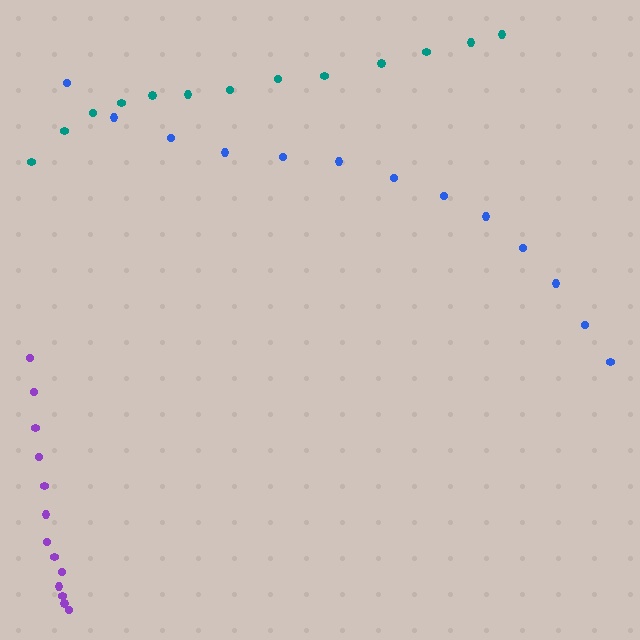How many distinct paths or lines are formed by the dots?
There are 3 distinct paths.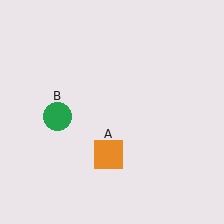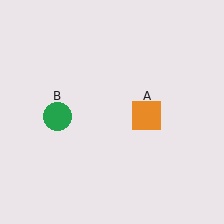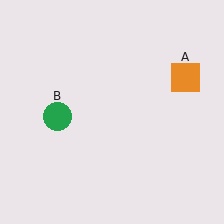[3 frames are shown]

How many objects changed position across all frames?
1 object changed position: orange square (object A).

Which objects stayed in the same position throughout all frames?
Green circle (object B) remained stationary.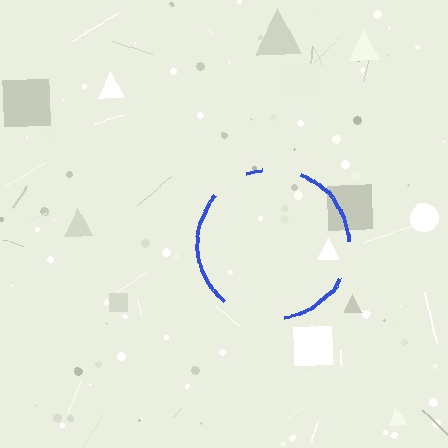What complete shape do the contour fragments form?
The contour fragments form a circle.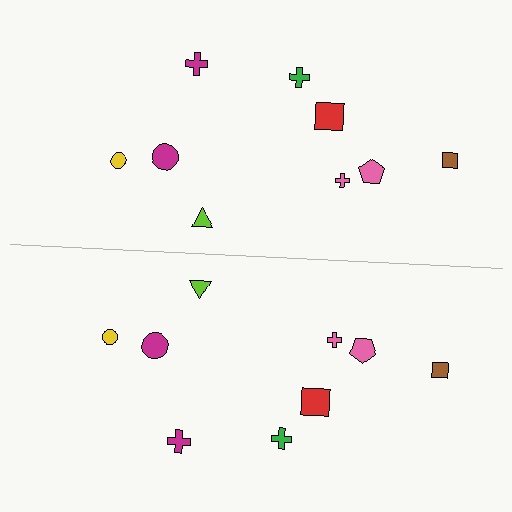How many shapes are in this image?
There are 18 shapes in this image.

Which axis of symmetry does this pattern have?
The pattern has a horizontal axis of symmetry running through the center of the image.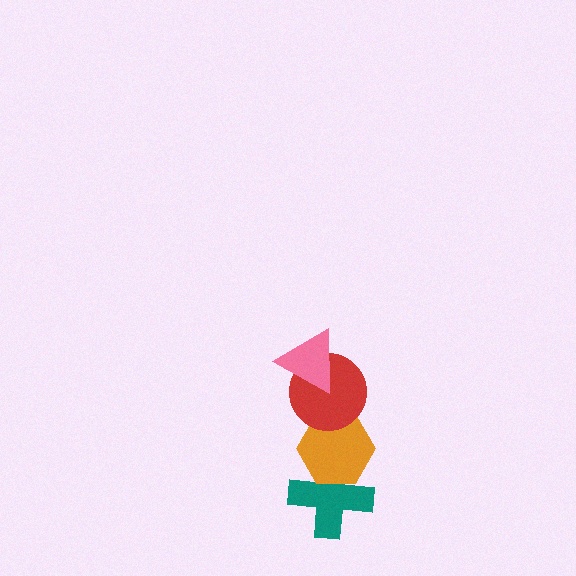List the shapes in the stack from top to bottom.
From top to bottom: the pink triangle, the red circle, the orange hexagon, the teal cross.